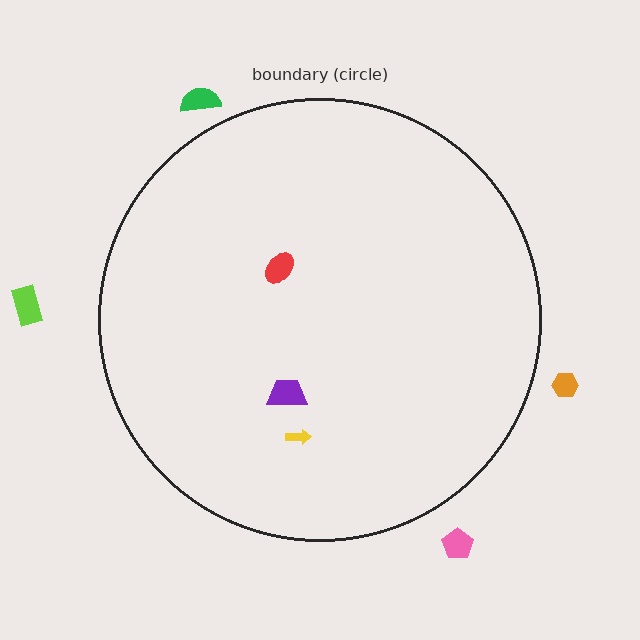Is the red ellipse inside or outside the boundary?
Inside.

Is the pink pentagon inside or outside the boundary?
Outside.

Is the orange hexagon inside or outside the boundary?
Outside.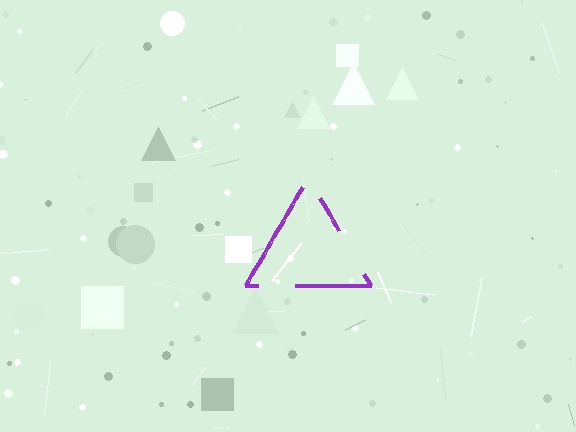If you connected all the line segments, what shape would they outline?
They would outline a triangle.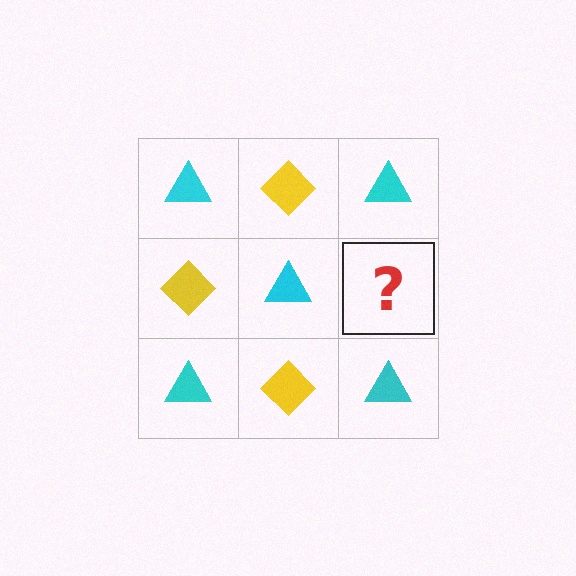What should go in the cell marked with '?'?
The missing cell should contain a yellow diamond.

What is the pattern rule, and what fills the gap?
The rule is that it alternates cyan triangle and yellow diamond in a checkerboard pattern. The gap should be filled with a yellow diamond.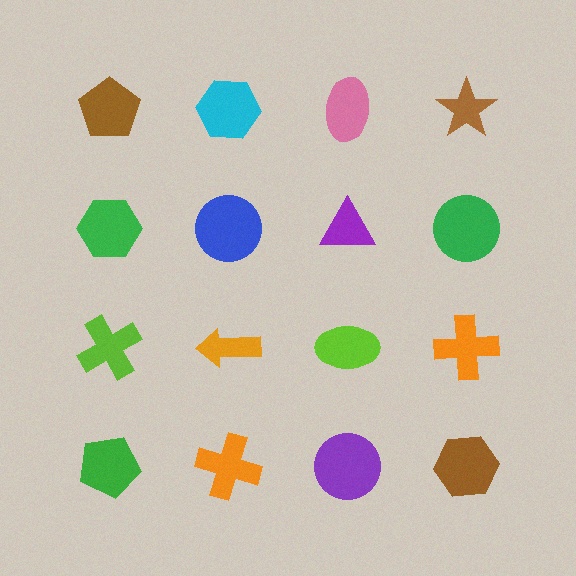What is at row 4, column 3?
A purple circle.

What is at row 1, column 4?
A brown star.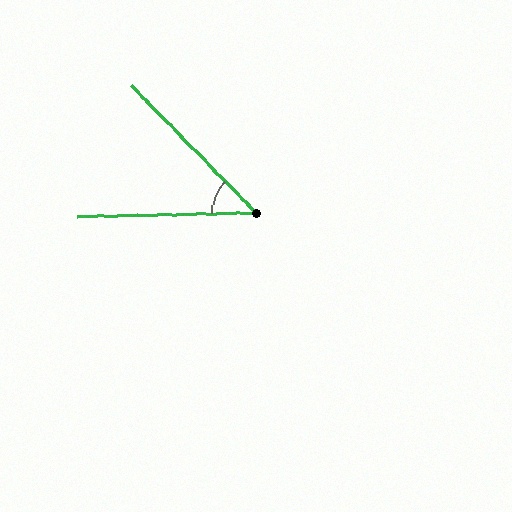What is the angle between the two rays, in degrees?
Approximately 47 degrees.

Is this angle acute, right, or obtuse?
It is acute.